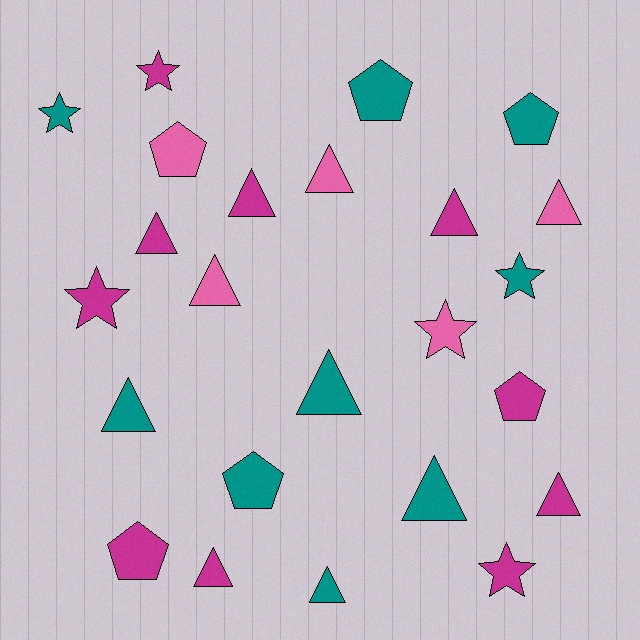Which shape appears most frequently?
Triangle, with 12 objects.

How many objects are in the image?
There are 24 objects.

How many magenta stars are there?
There are 3 magenta stars.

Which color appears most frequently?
Magenta, with 10 objects.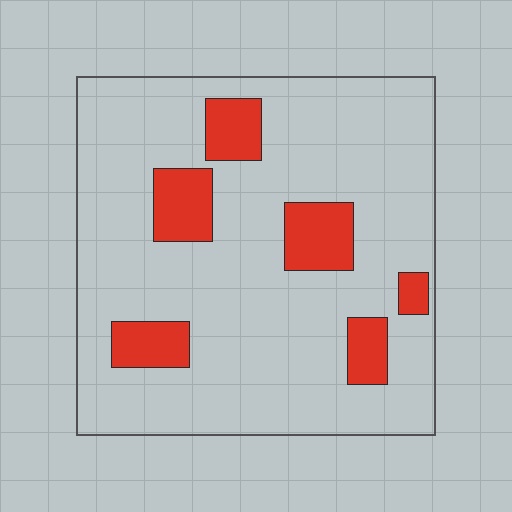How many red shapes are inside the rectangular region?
6.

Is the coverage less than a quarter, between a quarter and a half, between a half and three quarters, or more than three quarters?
Less than a quarter.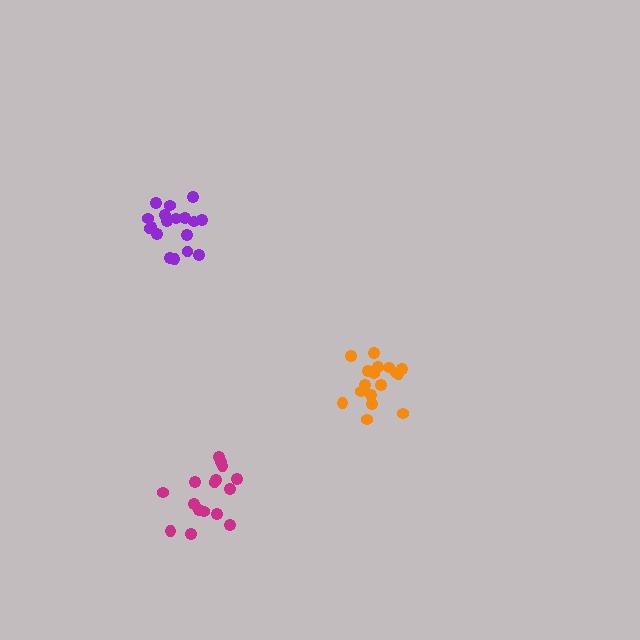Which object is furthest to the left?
The purple cluster is leftmost.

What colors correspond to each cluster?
The clusters are colored: orange, purple, magenta.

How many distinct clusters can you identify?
There are 3 distinct clusters.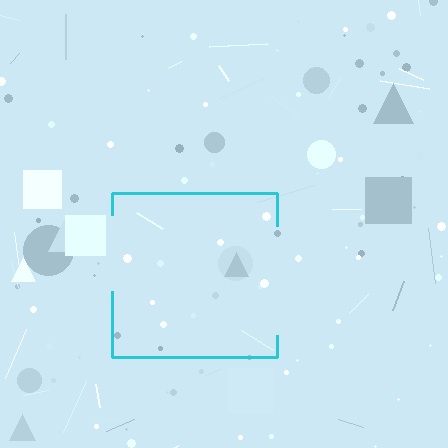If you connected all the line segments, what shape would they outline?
They would outline a square.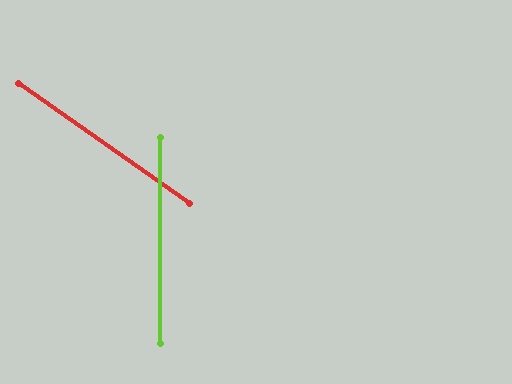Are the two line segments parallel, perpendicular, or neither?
Neither parallel nor perpendicular — they differ by about 55°.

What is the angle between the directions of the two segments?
Approximately 55 degrees.